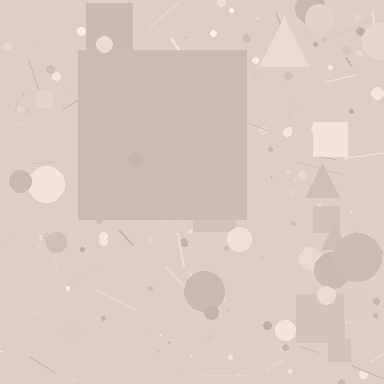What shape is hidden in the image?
A square is hidden in the image.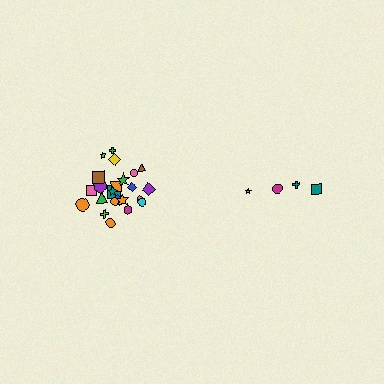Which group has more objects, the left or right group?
The left group.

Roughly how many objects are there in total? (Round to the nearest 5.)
Roughly 30 objects in total.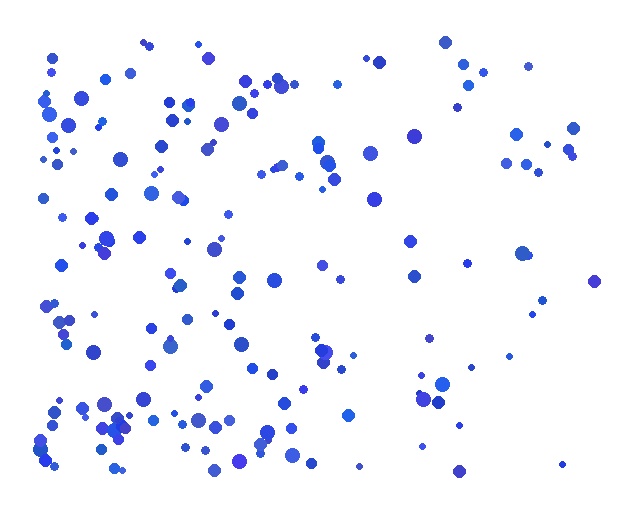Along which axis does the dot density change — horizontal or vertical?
Horizontal.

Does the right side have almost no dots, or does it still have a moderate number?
Still a moderate number, just noticeably fewer than the left.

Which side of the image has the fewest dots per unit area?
The right.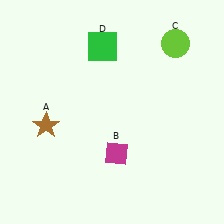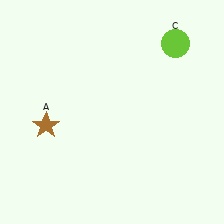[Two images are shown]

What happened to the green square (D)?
The green square (D) was removed in Image 2. It was in the top-left area of Image 1.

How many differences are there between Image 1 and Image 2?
There are 2 differences between the two images.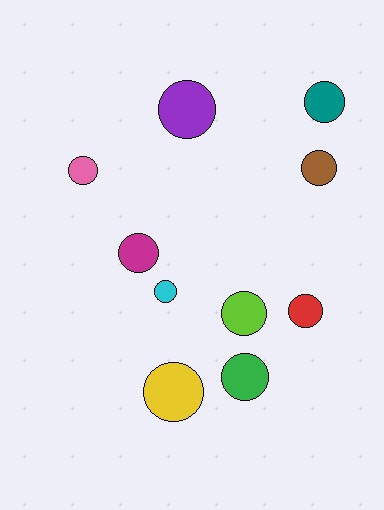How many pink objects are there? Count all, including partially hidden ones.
There is 1 pink object.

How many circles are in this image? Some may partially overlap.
There are 10 circles.